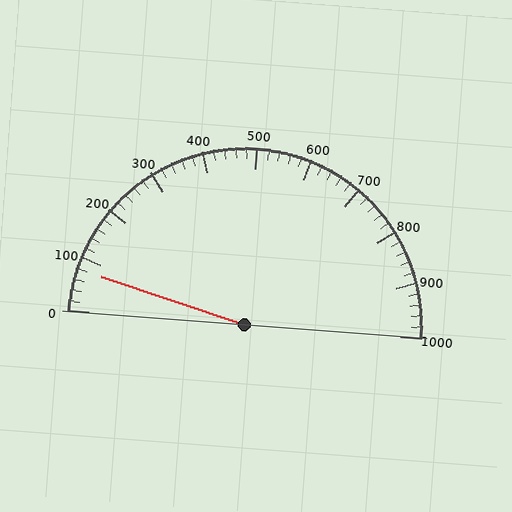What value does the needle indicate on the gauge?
The needle indicates approximately 80.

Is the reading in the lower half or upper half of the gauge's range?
The reading is in the lower half of the range (0 to 1000).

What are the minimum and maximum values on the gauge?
The gauge ranges from 0 to 1000.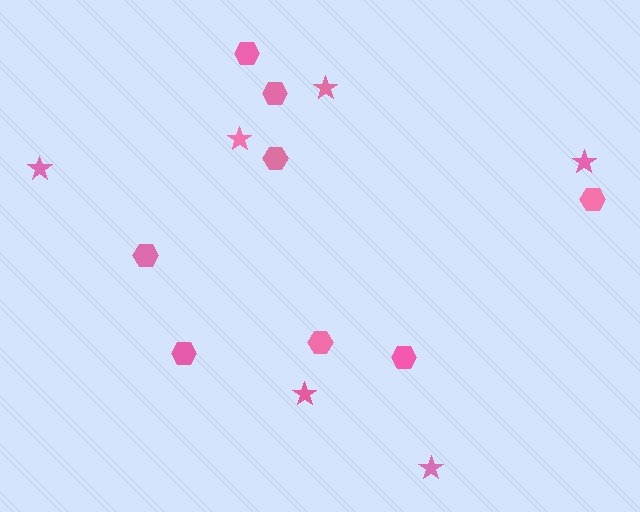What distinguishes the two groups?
There are 2 groups: one group of stars (6) and one group of hexagons (8).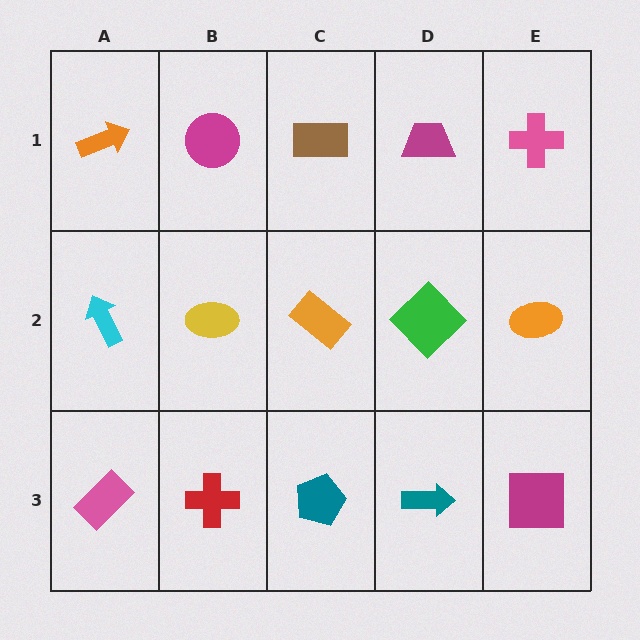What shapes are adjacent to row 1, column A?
A cyan arrow (row 2, column A), a magenta circle (row 1, column B).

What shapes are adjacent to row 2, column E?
A pink cross (row 1, column E), a magenta square (row 3, column E), a green diamond (row 2, column D).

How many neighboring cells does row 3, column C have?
3.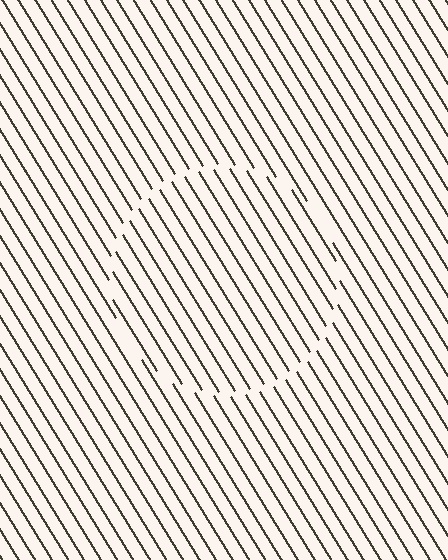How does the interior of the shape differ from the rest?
The interior of the shape contains the same grating, shifted by half a period — the contour is defined by the phase discontinuity where line-ends from the inner and outer gratings abut.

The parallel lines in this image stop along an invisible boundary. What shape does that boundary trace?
An illusory circle. The interior of the shape contains the same grating, shifted by half a period — the contour is defined by the phase discontinuity where line-ends from the inner and outer gratings abut.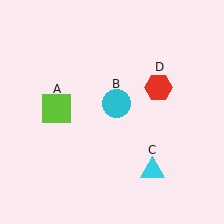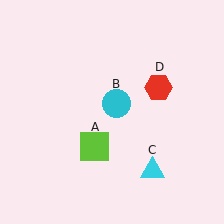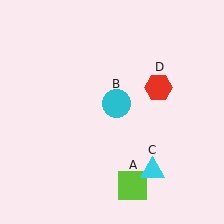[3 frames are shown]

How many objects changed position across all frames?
1 object changed position: lime square (object A).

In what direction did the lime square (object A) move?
The lime square (object A) moved down and to the right.